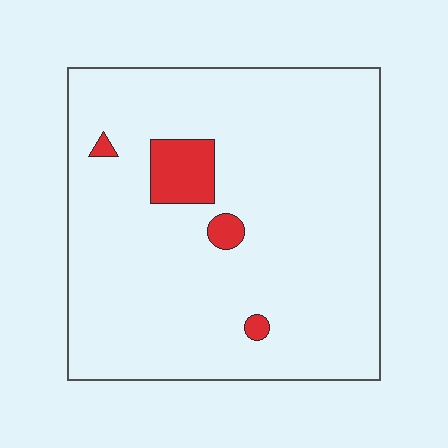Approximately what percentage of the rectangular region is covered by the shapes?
Approximately 5%.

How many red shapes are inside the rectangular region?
4.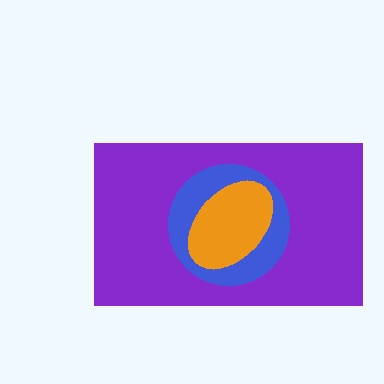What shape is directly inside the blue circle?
The orange ellipse.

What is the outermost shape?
The purple rectangle.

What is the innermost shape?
The orange ellipse.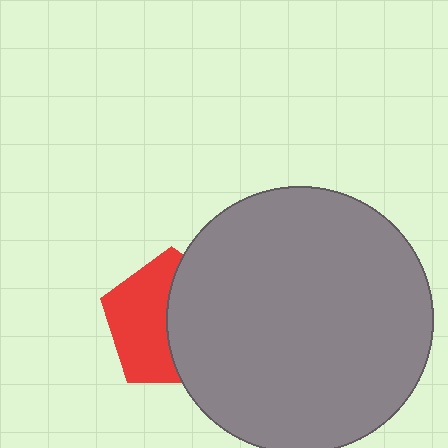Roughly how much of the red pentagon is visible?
About half of it is visible (roughly 50%).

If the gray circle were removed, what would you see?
You would see the complete red pentagon.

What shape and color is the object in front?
The object in front is a gray circle.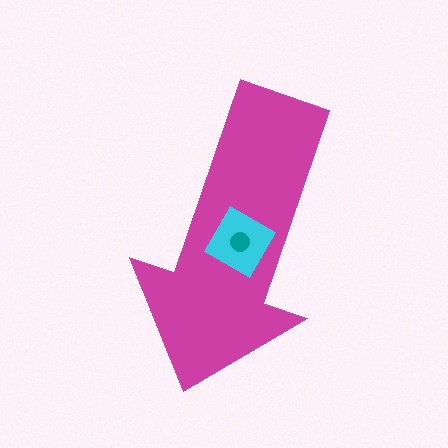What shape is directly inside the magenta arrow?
The cyan diamond.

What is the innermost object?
The teal circle.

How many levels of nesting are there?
3.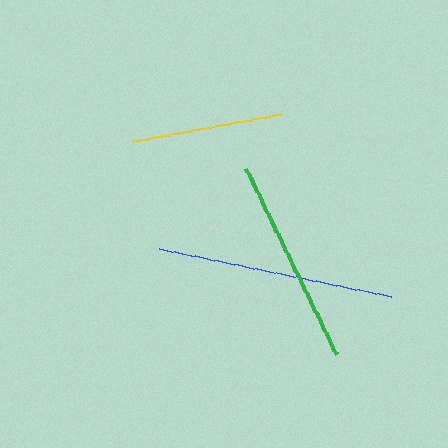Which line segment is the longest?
The blue line is the longest at approximately 237 pixels.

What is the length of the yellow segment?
The yellow segment is approximately 150 pixels long.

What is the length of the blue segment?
The blue segment is approximately 237 pixels long.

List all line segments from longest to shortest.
From longest to shortest: blue, green, yellow.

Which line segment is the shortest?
The yellow line is the shortest at approximately 150 pixels.